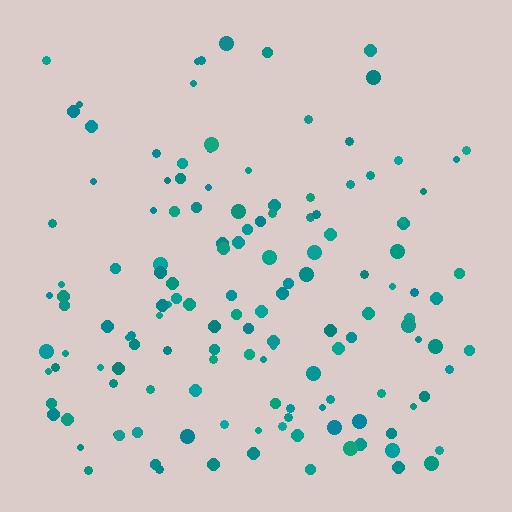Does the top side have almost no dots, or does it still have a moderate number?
Still a moderate number, just noticeably fewer than the bottom.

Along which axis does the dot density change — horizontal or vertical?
Vertical.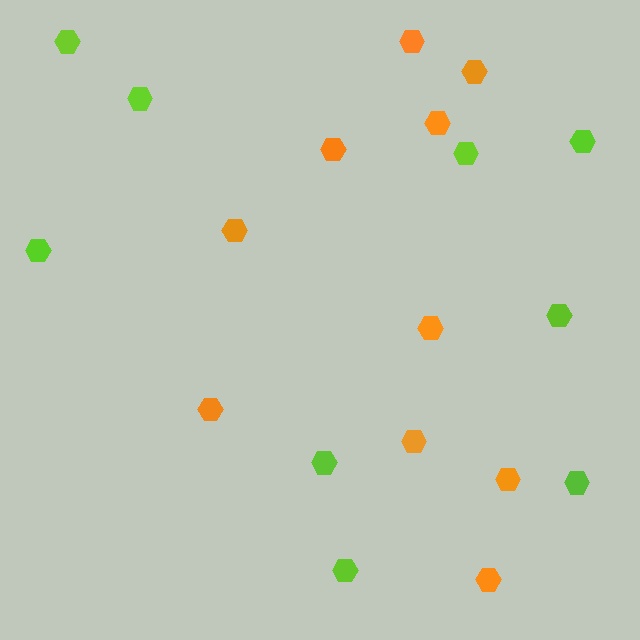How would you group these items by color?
There are 2 groups: one group of lime hexagons (9) and one group of orange hexagons (10).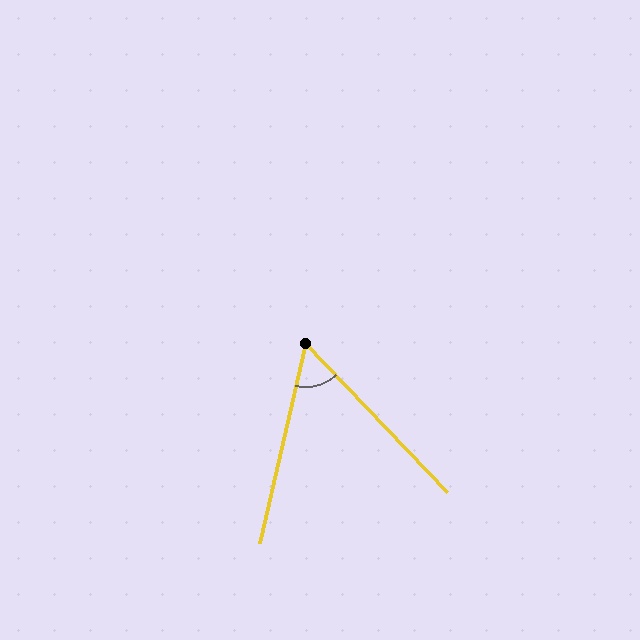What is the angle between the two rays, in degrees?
Approximately 57 degrees.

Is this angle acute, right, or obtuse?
It is acute.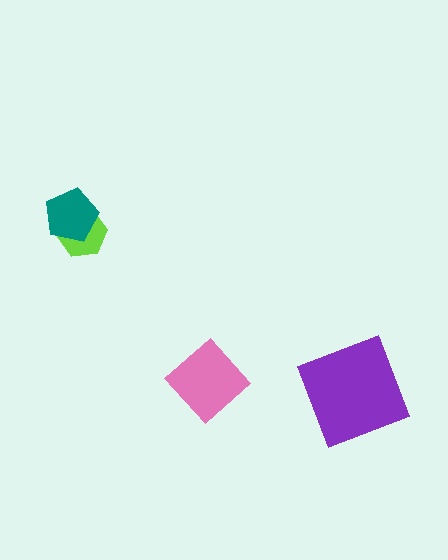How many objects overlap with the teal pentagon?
1 object overlaps with the teal pentagon.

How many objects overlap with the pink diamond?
0 objects overlap with the pink diamond.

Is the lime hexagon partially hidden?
Yes, it is partially covered by another shape.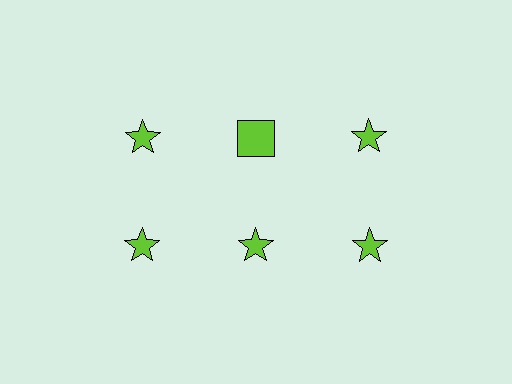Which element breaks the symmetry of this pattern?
The lime square in the top row, second from left column breaks the symmetry. All other shapes are lime stars.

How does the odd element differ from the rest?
It has a different shape: square instead of star.